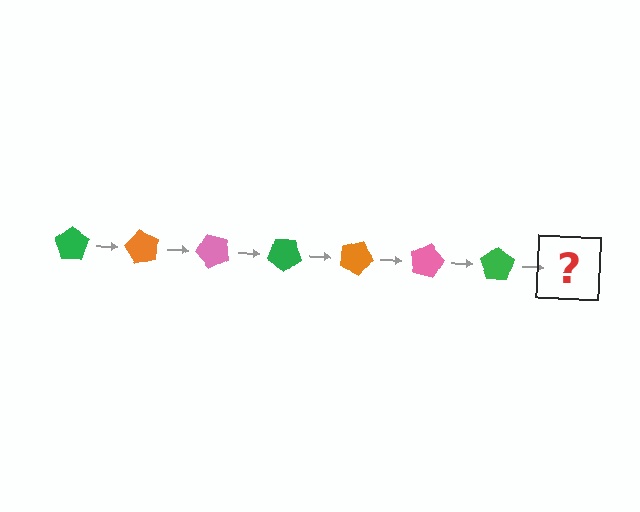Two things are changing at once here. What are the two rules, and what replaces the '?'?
The two rules are that it rotates 60 degrees each step and the color cycles through green, orange, and pink. The '?' should be an orange pentagon, rotated 420 degrees from the start.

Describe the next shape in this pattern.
It should be an orange pentagon, rotated 420 degrees from the start.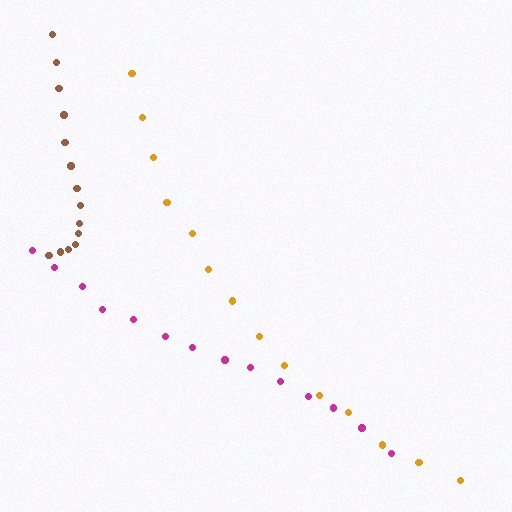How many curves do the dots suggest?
There are 3 distinct paths.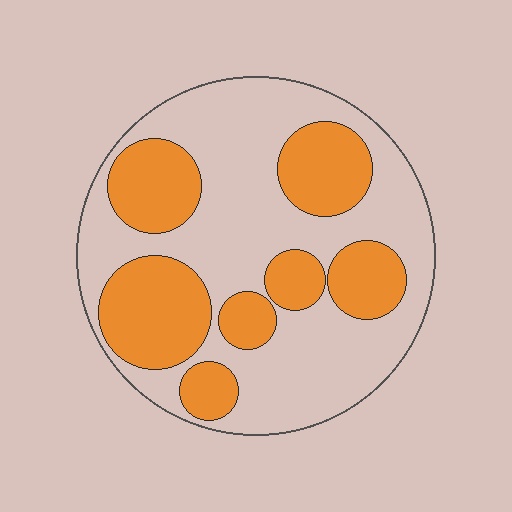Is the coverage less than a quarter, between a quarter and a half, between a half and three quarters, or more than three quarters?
Between a quarter and a half.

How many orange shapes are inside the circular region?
7.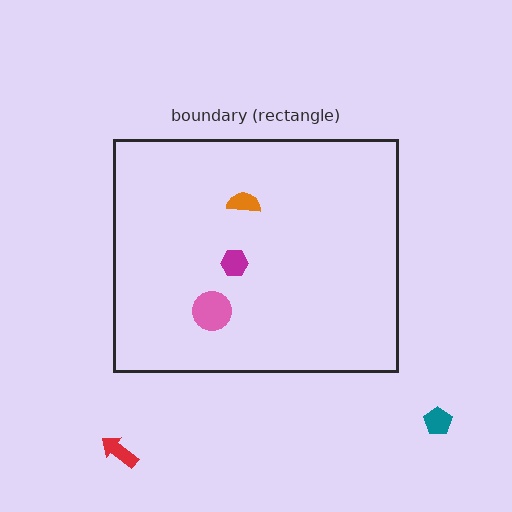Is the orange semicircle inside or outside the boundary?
Inside.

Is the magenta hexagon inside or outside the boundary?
Inside.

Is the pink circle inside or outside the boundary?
Inside.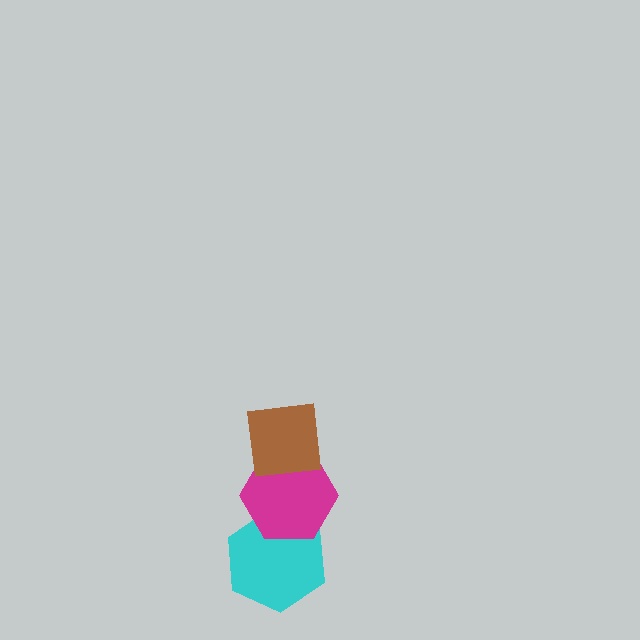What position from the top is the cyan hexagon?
The cyan hexagon is 3rd from the top.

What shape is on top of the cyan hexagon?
The magenta hexagon is on top of the cyan hexagon.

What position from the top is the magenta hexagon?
The magenta hexagon is 2nd from the top.